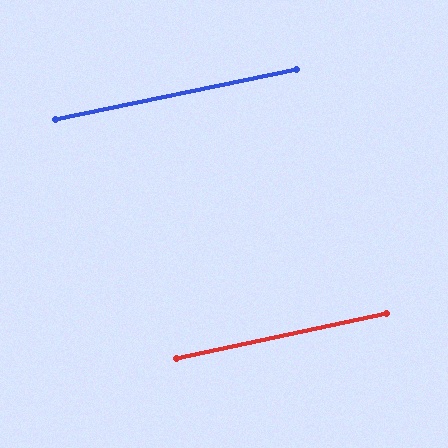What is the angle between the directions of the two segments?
Approximately 0 degrees.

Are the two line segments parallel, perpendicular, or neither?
Parallel — their directions differ by only 0.3°.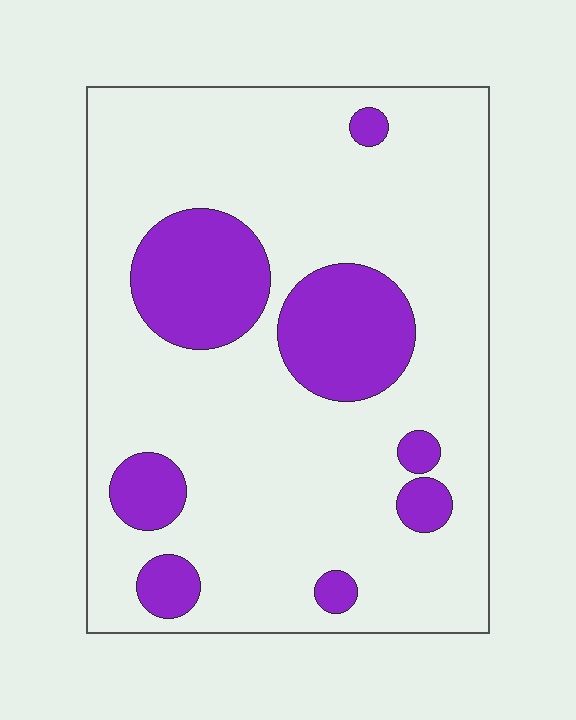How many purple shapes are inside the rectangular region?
8.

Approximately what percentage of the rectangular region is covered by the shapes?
Approximately 20%.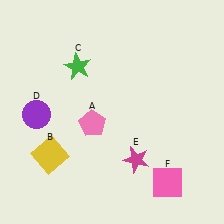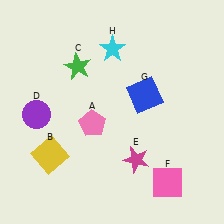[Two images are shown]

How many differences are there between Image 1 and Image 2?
There are 2 differences between the two images.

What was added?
A blue square (G), a cyan star (H) were added in Image 2.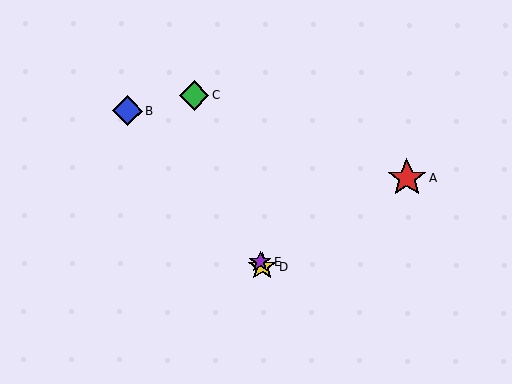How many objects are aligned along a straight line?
3 objects (C, D, E) are aligned along a straight line.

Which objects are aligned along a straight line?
Objects C, D, E are aligned along a straight line.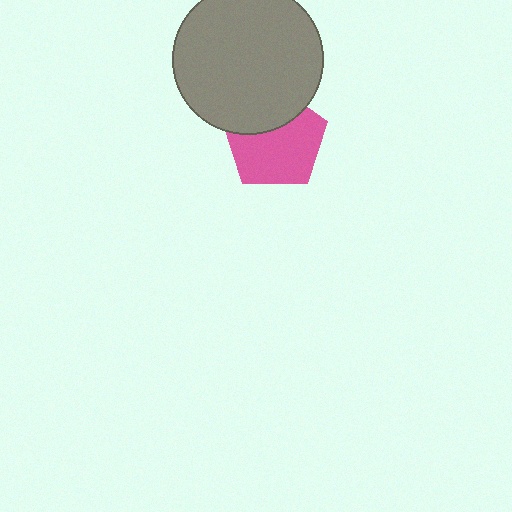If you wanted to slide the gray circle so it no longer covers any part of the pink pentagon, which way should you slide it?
Slide it up — that is the most direct way to separate the two shapes.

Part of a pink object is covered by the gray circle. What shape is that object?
It is a pentagon.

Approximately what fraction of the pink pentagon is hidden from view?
Roughly 34% of the pink pentagon is hidden behind the gray circle.